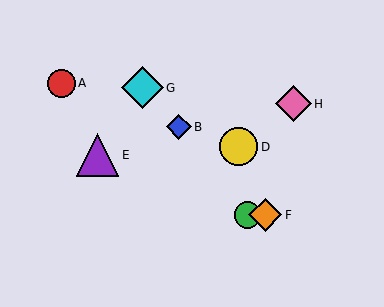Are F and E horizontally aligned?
No, F is at y≈215 and E is at y≈155.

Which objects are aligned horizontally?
Objects C, F are aligned horizontally.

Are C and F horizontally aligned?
Yes, both are at y≈215.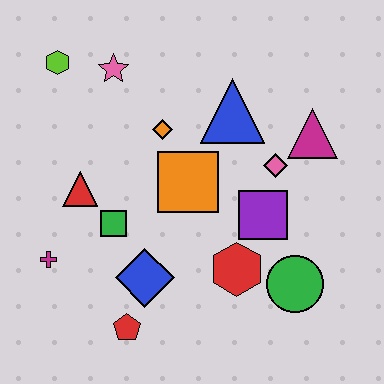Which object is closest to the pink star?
The lime hexagon is closest to the pink star.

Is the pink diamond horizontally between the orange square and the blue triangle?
No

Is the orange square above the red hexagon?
Yes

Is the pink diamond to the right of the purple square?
Yes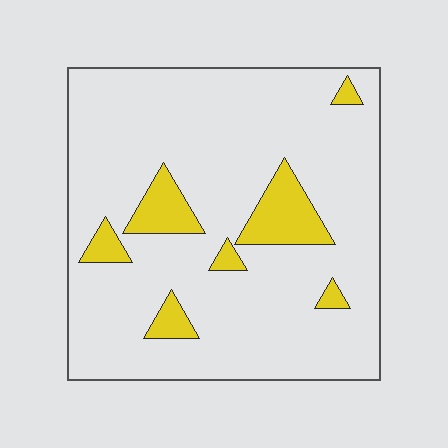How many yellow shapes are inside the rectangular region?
7.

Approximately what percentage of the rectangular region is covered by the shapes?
Approximately 10%.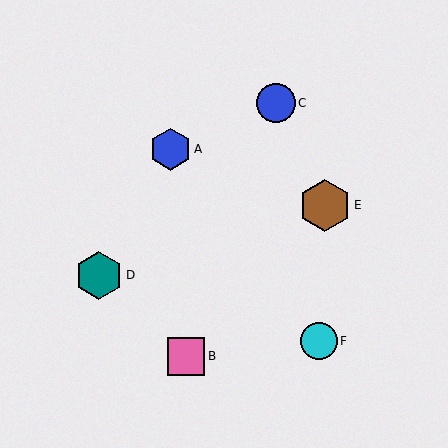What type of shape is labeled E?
Shape E is a brown hexagon.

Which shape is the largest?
The brown hexagon (labeled E) is the largest.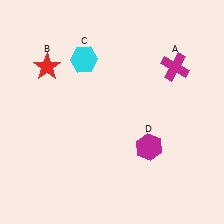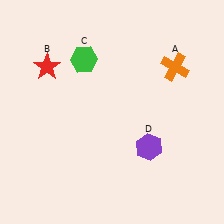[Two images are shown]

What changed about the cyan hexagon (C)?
In Image 1, C is cyan. In Image 2, it changed to green.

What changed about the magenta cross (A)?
In Image 1, A is magenta. In Image 2, it changed to orange.